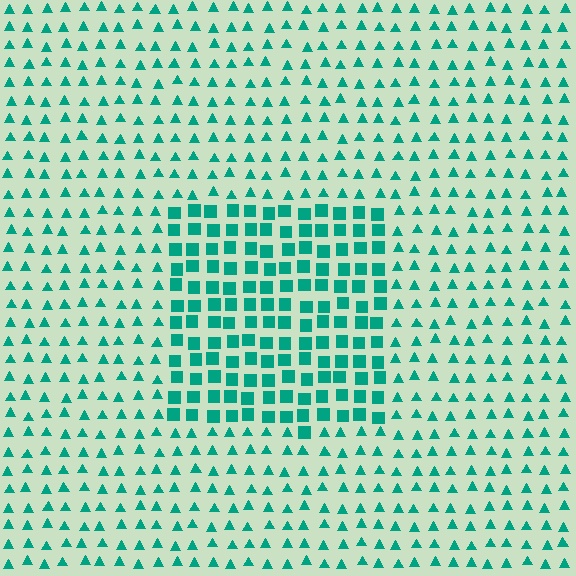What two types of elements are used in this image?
The image uses squares inside the rectangle region and triangles outside it.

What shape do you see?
I see a rectangle.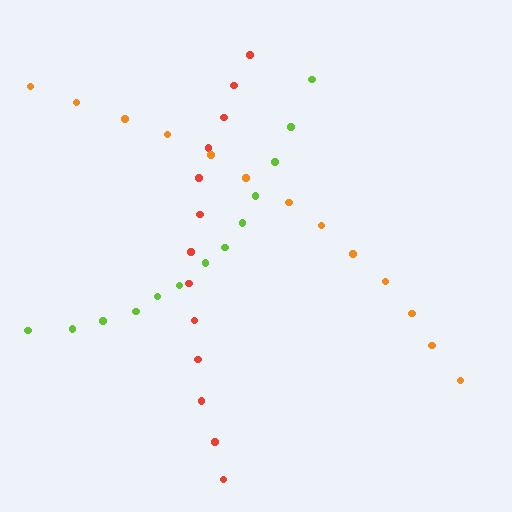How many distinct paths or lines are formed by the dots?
There are 3 distinct paths.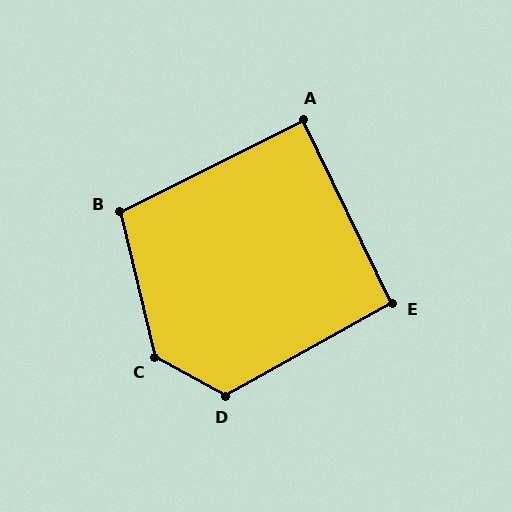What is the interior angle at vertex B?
Approximately 103 degrees (obtuse).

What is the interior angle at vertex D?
Approximately 122 degrees (obtuse).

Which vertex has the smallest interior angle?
A, at approximately 89 degrees.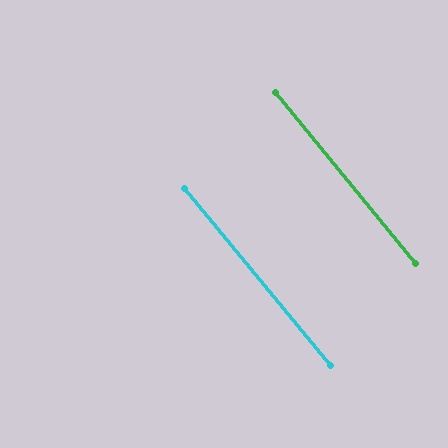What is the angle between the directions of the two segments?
Approximately 0 degrees.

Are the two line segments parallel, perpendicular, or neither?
Parallel — their directions differ by only 0.4°.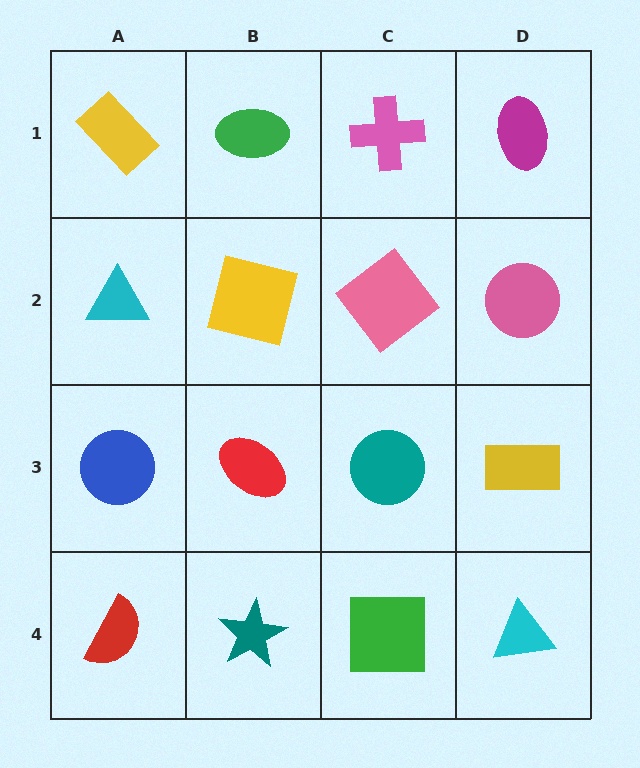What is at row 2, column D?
A pink circle.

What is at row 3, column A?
A blue circle.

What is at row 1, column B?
A green ellipse.